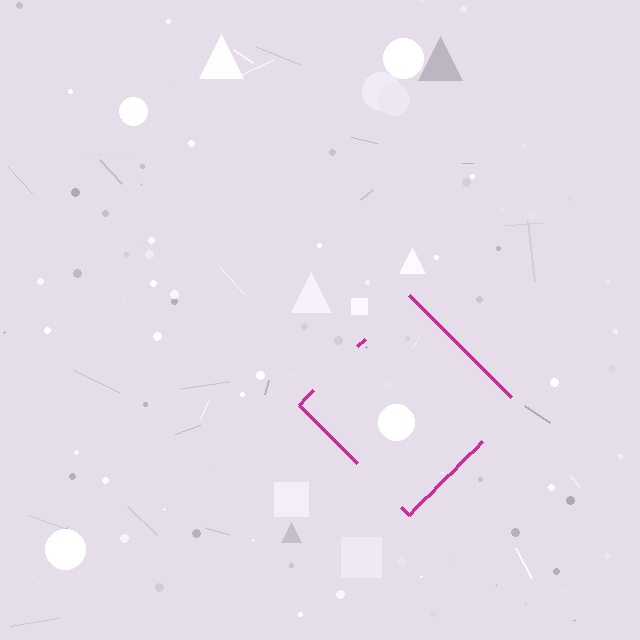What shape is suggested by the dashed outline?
The dashed outline suggests a diamond.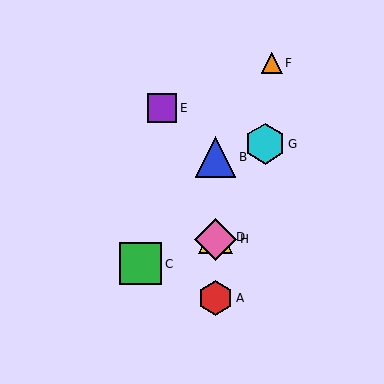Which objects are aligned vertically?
Objects A, B, D, H are aligned vertically.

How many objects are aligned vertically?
4 objects (A, B, D, H) are aligned vertically.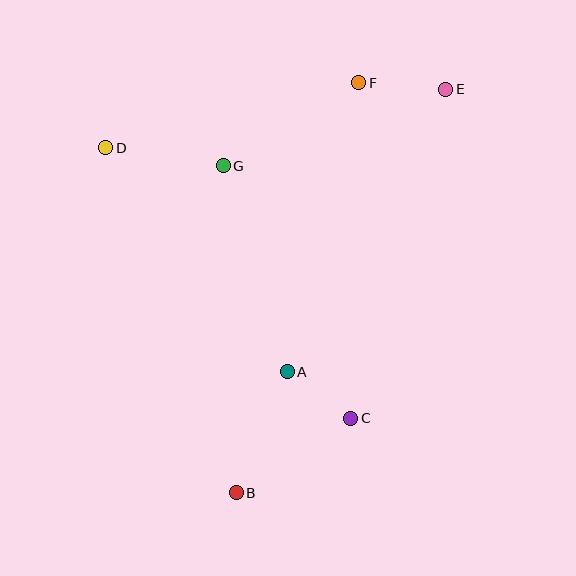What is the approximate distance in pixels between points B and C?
The distance between B and C is approximately 137 pixels.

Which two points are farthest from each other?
Points B and E are farthest from each other.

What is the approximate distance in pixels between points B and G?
The distance between B and G is approximately 327 pixels.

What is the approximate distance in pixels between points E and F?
The distance between E and F is approximately 87 pixels.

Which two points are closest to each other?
Points A and C are closest to each other.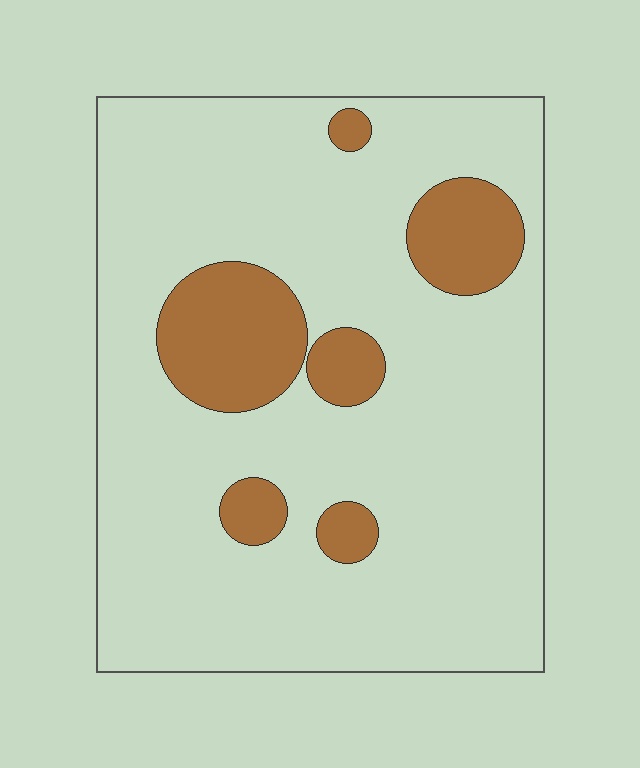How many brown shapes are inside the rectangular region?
6.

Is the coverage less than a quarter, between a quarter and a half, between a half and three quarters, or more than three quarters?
Less than a quarter.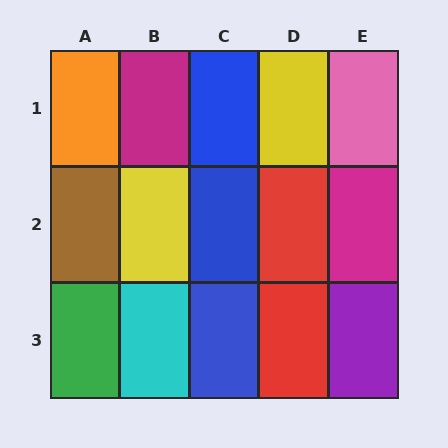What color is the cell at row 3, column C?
Blue.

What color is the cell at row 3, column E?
Purple.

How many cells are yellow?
2 cells are yellow.